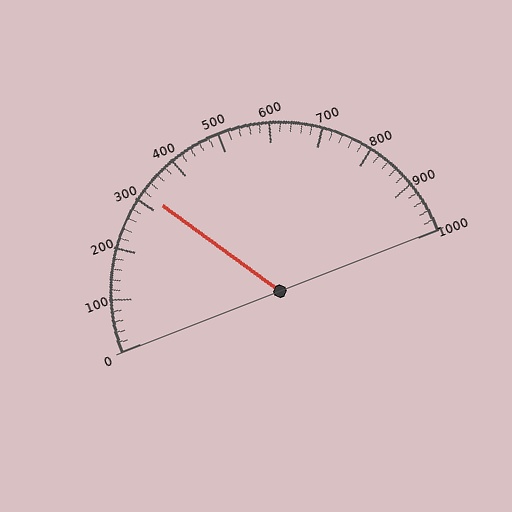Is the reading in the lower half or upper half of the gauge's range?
The reading is in the lower half of the range (0 to 1000).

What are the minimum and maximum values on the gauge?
The gauge ranges from 0 to 1000.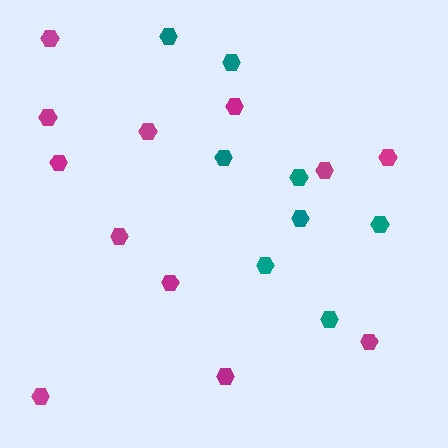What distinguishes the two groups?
There are 2 groups: one group of teal hexagons (8) and one group of magenta hexagons (12).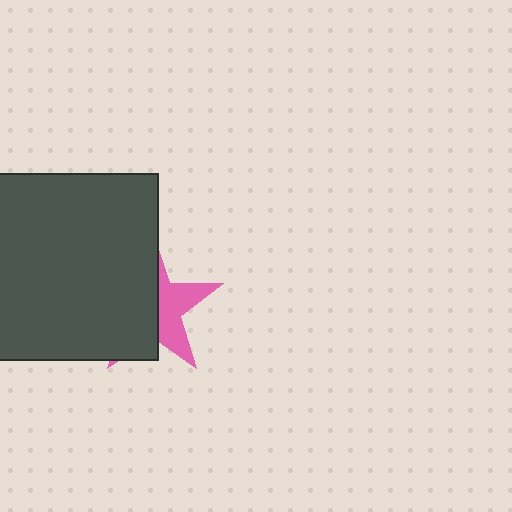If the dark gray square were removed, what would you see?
You would see the complete pink star.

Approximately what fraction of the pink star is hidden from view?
Roughly 60% of the pink star is hidden behind the dark gray square.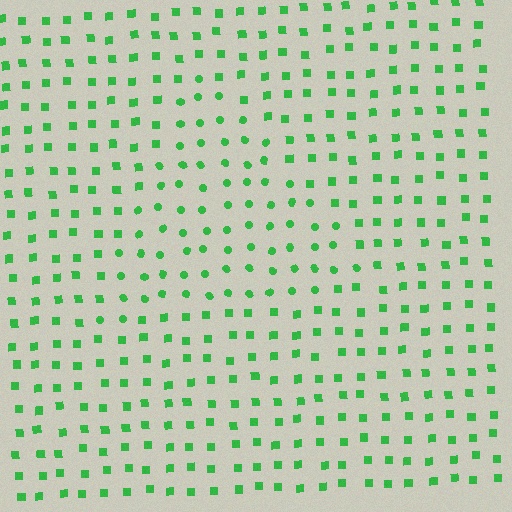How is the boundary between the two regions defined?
The boundary is defined by a change in element shape: circles inside vs. squares outside. All elements share the same color and spacing.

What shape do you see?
I see a triangle.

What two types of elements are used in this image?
The image uses circles inside the triangle region and squares outside it.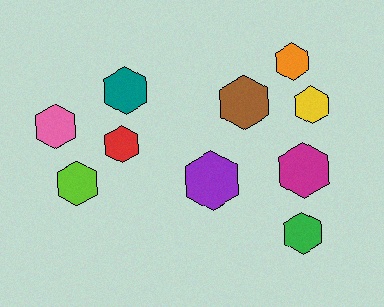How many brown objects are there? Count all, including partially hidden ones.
There is 1 brown object.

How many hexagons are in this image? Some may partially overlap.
There are 10 hexagons.